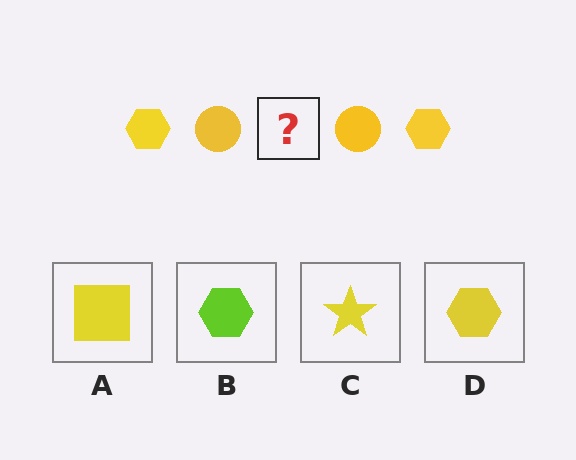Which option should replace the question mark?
Option D.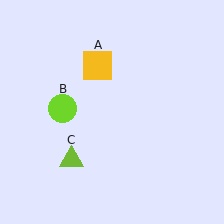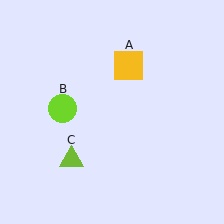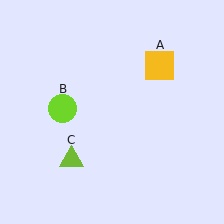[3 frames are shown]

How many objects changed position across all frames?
1 object changed position: yellow square (object A).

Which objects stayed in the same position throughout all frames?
Lime circle (object B) and lime triangle (object C) remained stationary.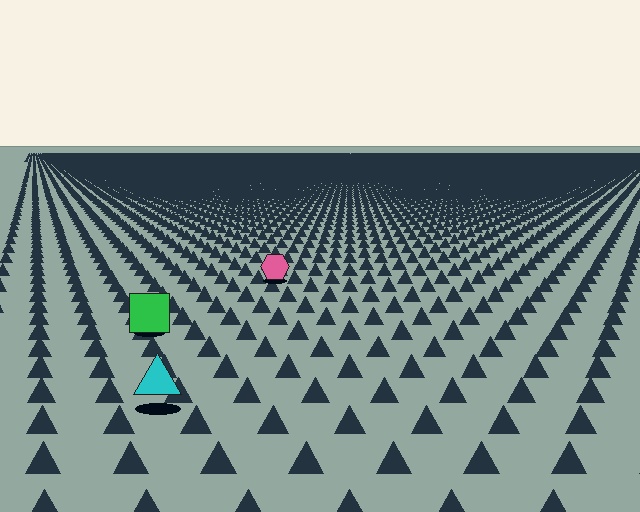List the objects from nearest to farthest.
From nearest to farthest: the cyan triangle, the green square, the pink hexagon.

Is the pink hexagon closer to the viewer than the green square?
No. The green square is closer — you can tell from the texture gradient: the ground texture is coarser near it.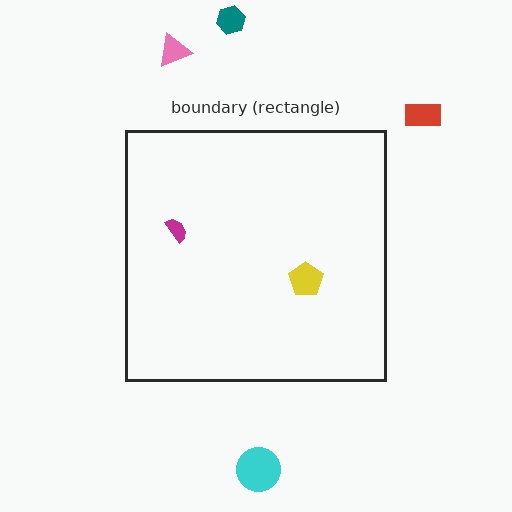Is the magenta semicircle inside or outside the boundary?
Inside.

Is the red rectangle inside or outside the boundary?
Outside.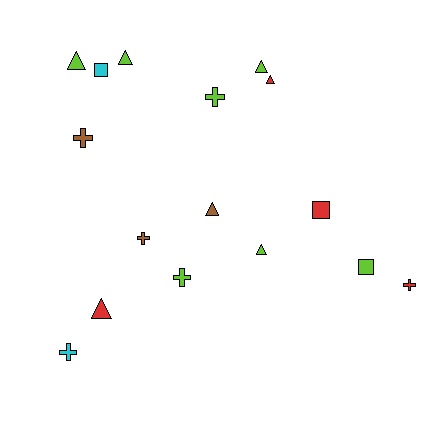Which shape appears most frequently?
Triangle, with 7 objects.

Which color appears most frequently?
Lime, with 7 objects.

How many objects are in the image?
There are 16 objects.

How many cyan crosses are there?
There is 1 cyan cross.